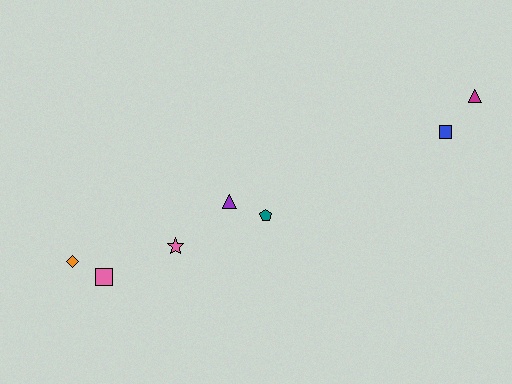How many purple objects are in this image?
There is 1 purple object.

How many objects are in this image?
There are 7 objects.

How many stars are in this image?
There is 1 star.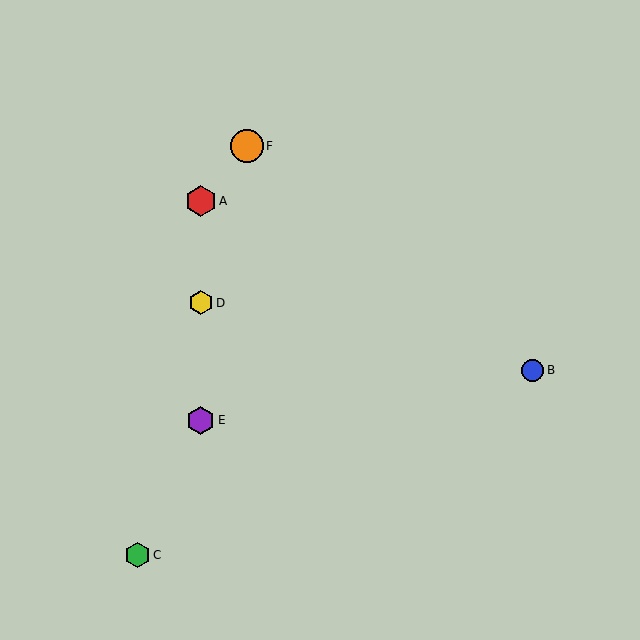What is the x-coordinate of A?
Object A is at x≈201.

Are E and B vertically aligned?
No, E is at x≈201 and B is at x≈533.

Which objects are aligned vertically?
Objects A, D, E are aligned vertically.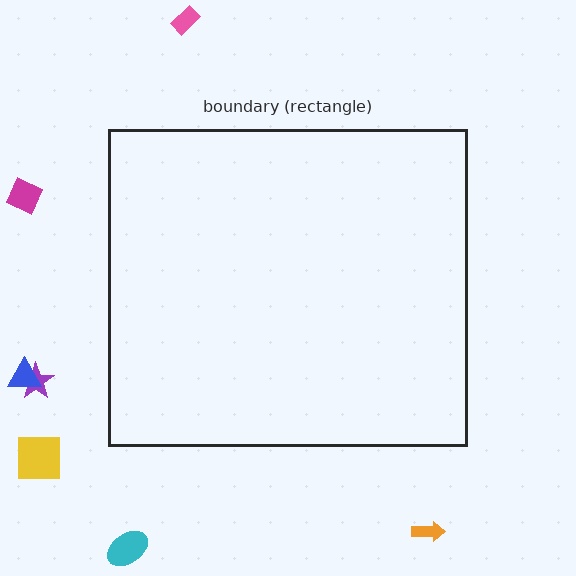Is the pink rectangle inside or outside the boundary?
Outside.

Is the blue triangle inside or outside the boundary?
Outside.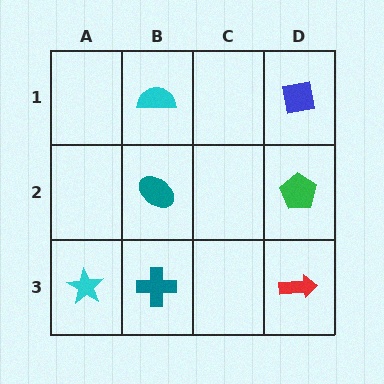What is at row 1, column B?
A cyan semicircle.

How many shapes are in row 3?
3 shapes.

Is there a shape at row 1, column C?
No, that cell is empty.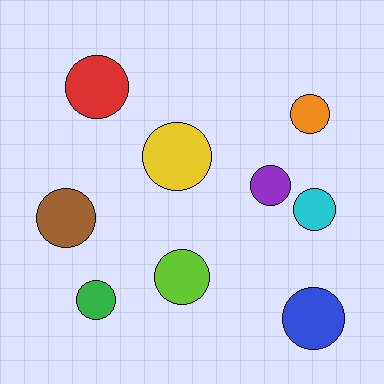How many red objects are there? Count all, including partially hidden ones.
There is 1 red object.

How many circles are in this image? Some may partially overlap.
There are 9 circles.